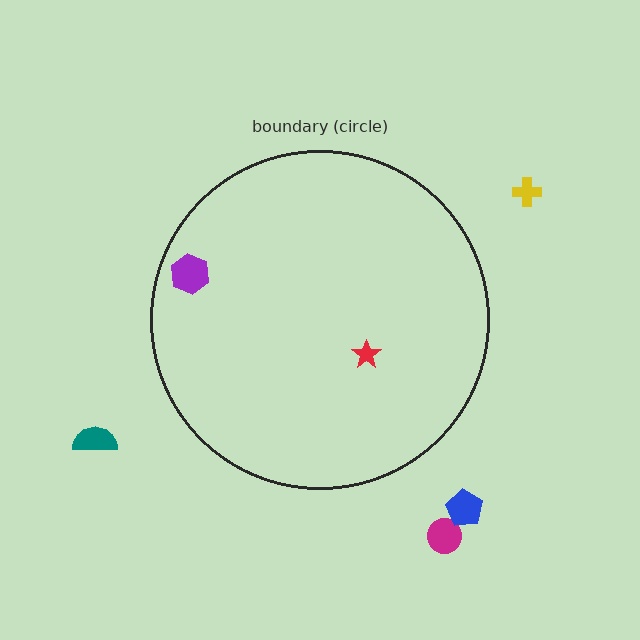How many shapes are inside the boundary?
2 inside, 4 outside.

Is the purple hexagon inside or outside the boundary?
Inside.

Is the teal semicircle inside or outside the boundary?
Outside.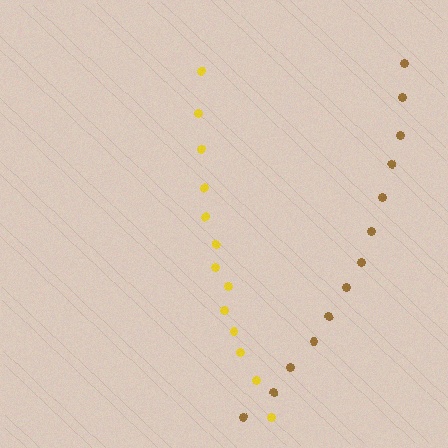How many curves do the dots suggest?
There are 2 distinct paths.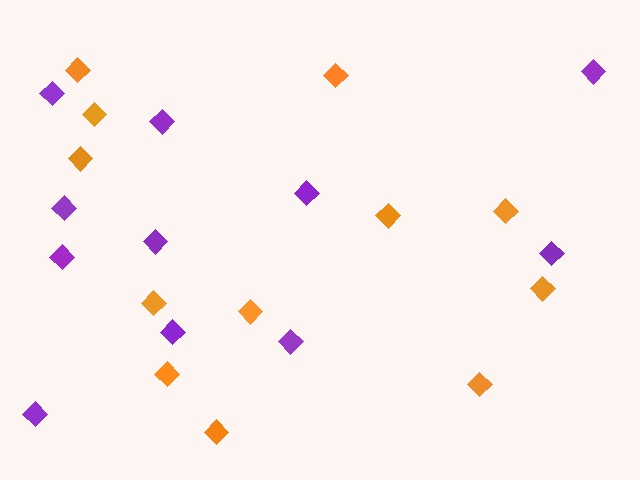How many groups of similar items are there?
There are 2 groups: one group of orange diamonds (12) and one group of purple diamonds (11).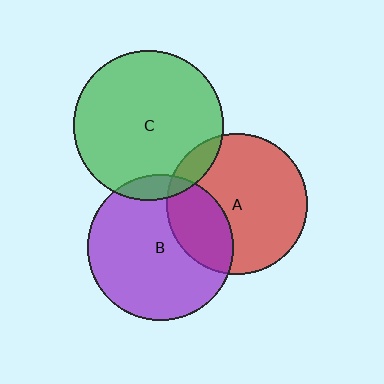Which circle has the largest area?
Circle C (green).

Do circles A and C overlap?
Yes.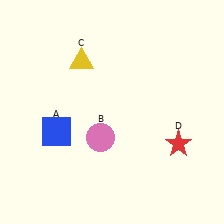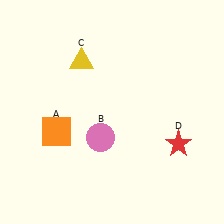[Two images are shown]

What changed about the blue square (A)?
In Image 1, A is blue. In Image 2, it changed to orange.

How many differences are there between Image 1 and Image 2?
There is 1 difference between the two images.